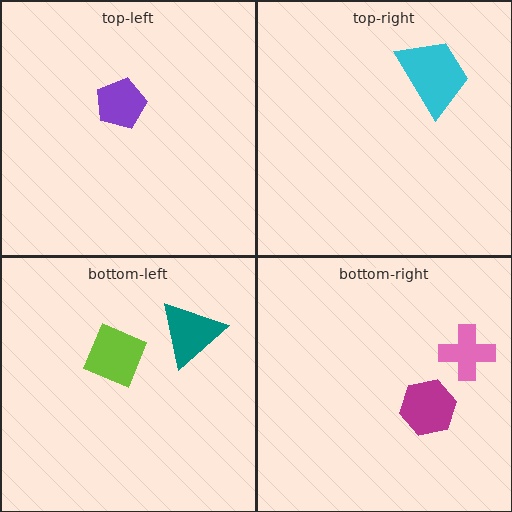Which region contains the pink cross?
The bottom-right region.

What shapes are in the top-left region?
The purple pentagon.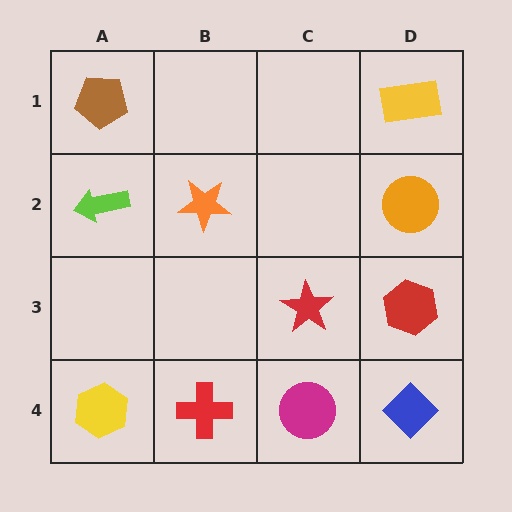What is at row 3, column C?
A red star.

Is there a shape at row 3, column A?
No, that cell is empty.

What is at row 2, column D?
An orange circle.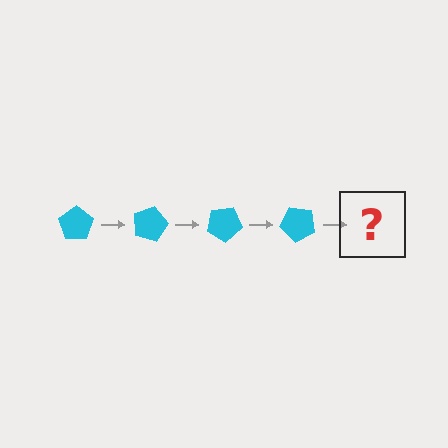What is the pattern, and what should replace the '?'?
The pattern is that the pentagon rotates 15 degrees each step. The '?' should be a cyan pentagon rotated 60 degrees.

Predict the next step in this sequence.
The next step is a cyan pentagon rotated 60 degrees.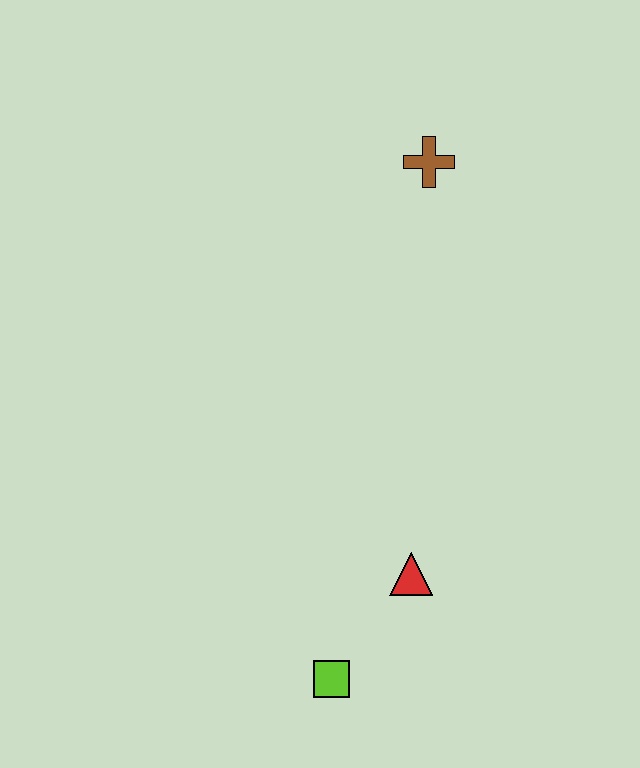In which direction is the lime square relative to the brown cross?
The lime square is below the brown cross.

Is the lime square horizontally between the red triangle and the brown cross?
No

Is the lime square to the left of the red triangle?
Yes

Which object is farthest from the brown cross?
The lime square is farthest from the brown cross.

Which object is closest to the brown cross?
The red triangle is closest to the brown cross.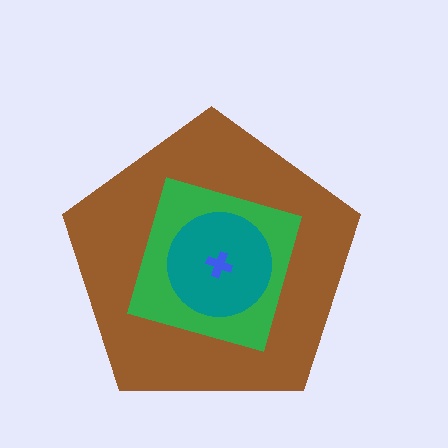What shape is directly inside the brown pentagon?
The green diamond.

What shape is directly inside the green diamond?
The teal circle.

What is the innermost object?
The blue cross.